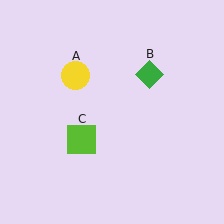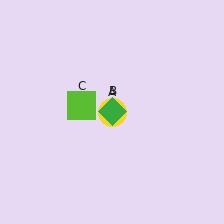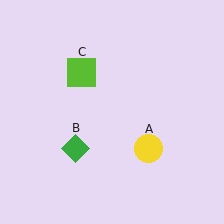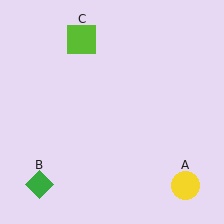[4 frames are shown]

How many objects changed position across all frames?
3 objects changed position: yellow circle (object A), green diamond (object B), lime square (object C).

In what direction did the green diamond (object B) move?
The green diamond (object B) moved down and to the left.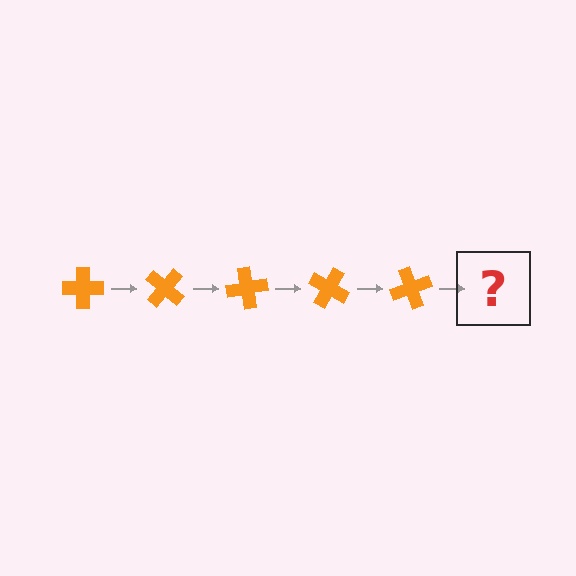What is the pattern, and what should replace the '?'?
The pattern is that the cross rotates 40 degrees each step. The '?' should be an orange cross rotated 200 degrees.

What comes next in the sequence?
The next element should be an orange cross rotated 200 degrees.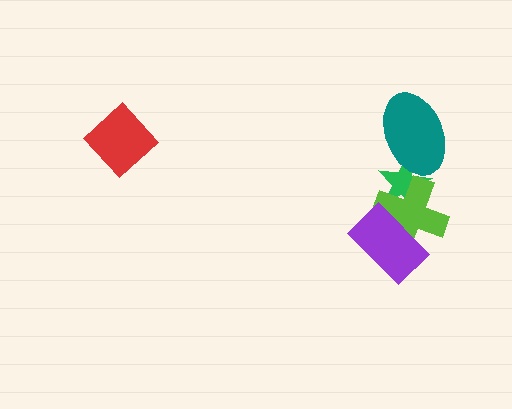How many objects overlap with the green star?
2 objects overlap with the green star.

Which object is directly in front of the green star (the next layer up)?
The lime cross is directly in front of the green star.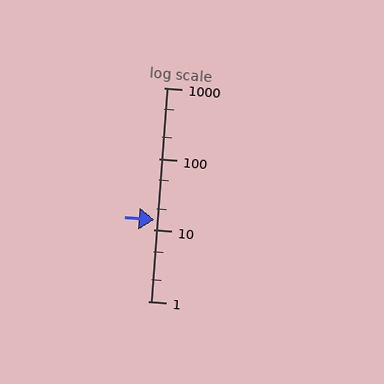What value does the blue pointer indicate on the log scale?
The pointer indicates approximately 14.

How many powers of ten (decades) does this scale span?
The scale spans 3 decades, from 1 to 1000.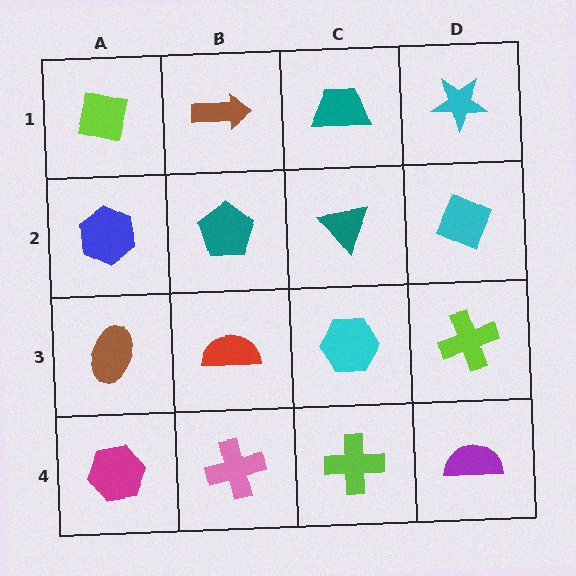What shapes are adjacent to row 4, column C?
A cyan hexagon (row 3, column C), a pink cross (row 4, column B), a purple semicircle (row 4, column D).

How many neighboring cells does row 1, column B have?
3.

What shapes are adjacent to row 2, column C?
A teal trapezoid (row 1, column C), a cyan hexagon (row 3, column C), a teal pentagon (row 2, column B), a cyan diamond (row 2, column D).